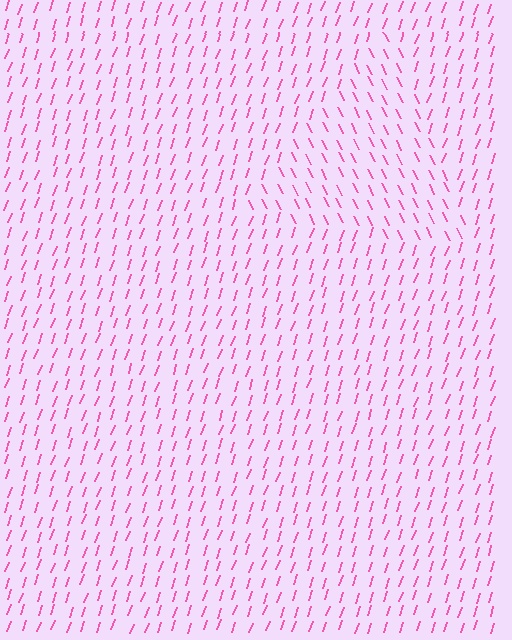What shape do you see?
I see a triangle.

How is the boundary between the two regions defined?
The boundary is defined purely by a change in line orientation (approximately 45 degrees difference). All lines are the same color and thickness.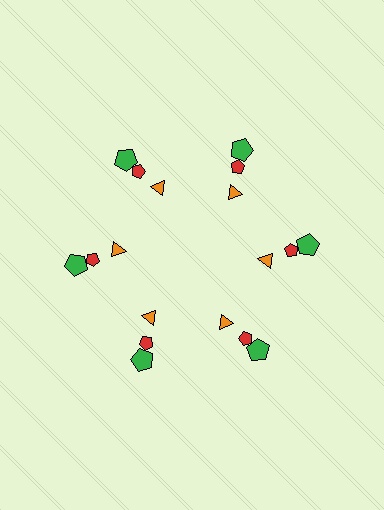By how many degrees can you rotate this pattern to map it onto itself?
The pattern maps onto itself every 60 degrees of rotation.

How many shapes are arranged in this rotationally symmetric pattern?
There are 18 shapes, arranged in 6 groups of 3.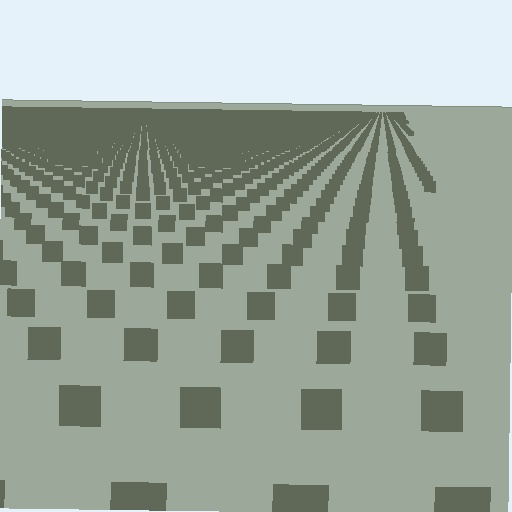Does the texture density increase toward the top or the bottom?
Density increases toward the top.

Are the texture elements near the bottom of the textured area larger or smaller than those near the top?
Larger. Near the bottom, elements are closer to the viewer and appear at a bigger on-screen size.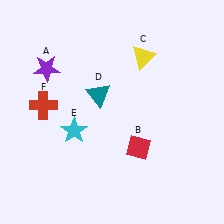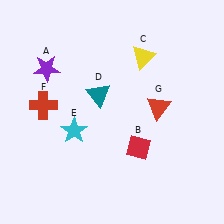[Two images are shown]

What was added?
A red triangle (G) was added in Image 2.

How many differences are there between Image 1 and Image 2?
There is 1 difference between the two images.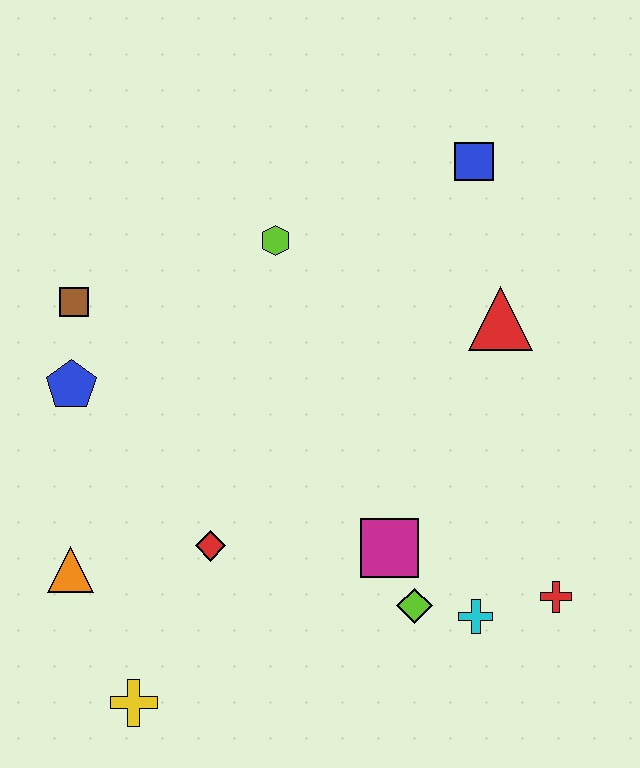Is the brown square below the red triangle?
No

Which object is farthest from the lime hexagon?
The yellow cross is farthest from the lime hexagon.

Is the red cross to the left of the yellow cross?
No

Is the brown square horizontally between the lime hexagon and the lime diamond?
No